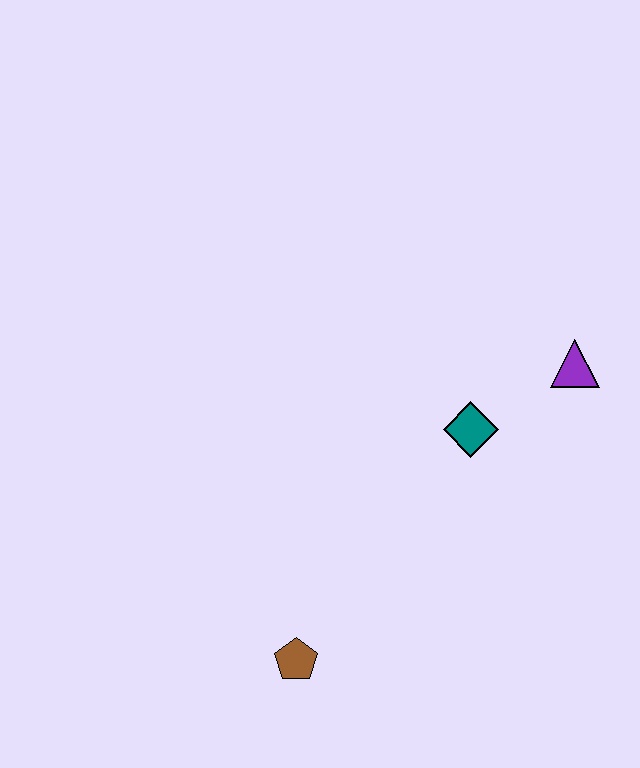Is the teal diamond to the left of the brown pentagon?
No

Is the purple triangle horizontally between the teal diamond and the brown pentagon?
No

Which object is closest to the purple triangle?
The teal diamond is closest to the purple triangle.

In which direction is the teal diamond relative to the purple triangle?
The teal diamond is to the left of the purple triangle.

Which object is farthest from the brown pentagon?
The purple triangle is farthest from the brown pentagon.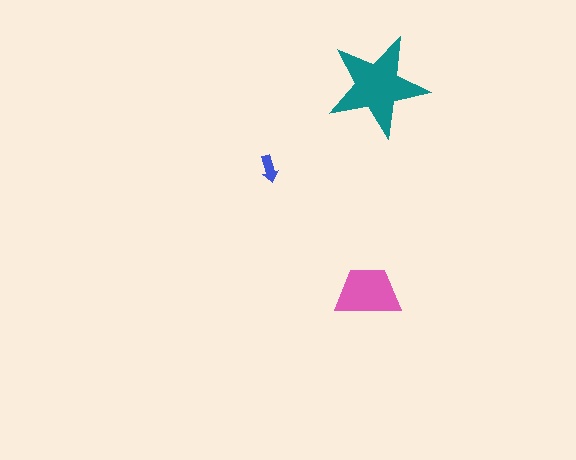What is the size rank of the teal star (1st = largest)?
1st.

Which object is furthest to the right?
The teal star is rightmost.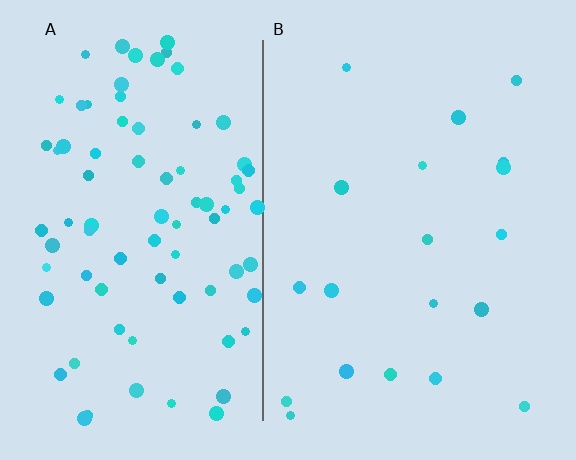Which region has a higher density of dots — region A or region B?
A (the left).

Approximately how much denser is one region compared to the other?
Approximately 4.3× — region A over region B.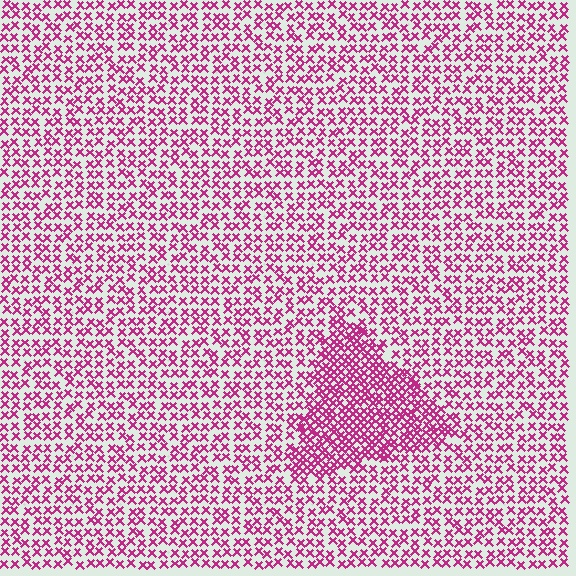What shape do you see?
I see a triangle.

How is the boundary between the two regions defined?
The boundary is defined by a change in element density (approximately 1.9x ratio). All elements are the same color, size, and shape.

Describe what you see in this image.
The image contains small magenta elements arranged at two different densities. A triangle-shaped region is visible where the elements are more densely packed than the surrounding area.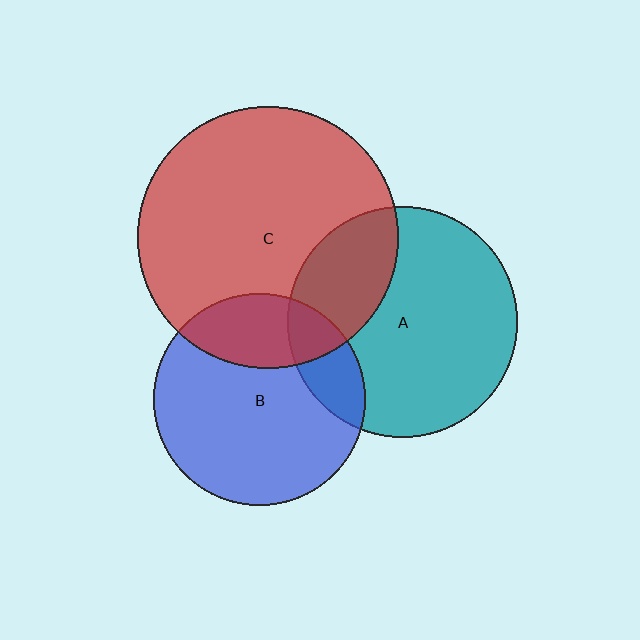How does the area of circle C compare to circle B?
Approximately 1.5 times.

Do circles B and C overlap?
Yes.